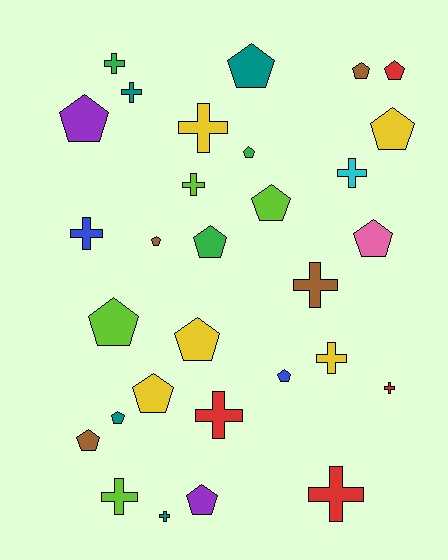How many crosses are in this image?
There are 13 crosses.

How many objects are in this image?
There are 30 objects.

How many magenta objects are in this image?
There are no magenta objects.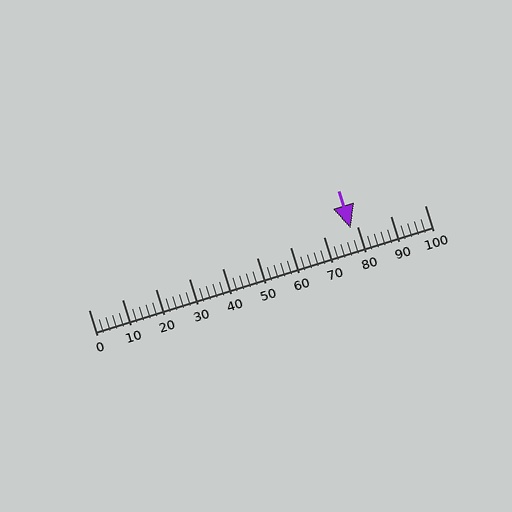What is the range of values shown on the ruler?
The ruler shows values from 0 to 100.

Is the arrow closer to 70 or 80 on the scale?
The arrow is closer to 80.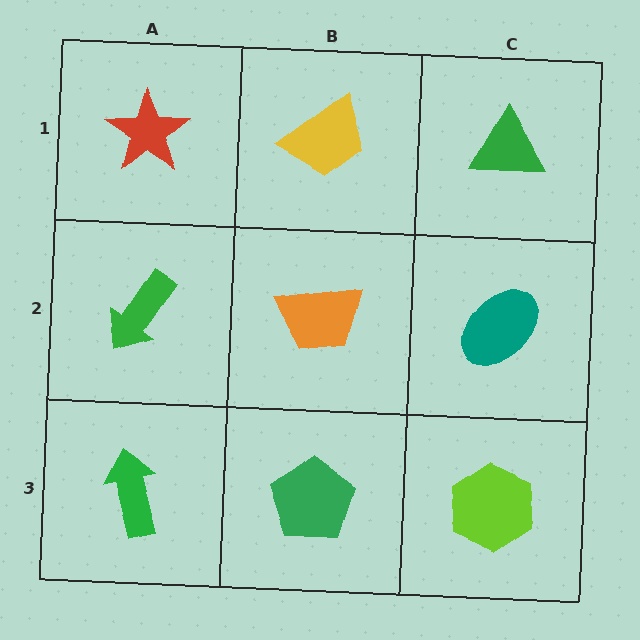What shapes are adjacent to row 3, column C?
A teal ellipse (row 2, column C), a green pentagon (row 3, column B).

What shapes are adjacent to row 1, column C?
A teal ellipse (row 2, column C), a yellow trapezoid (row 1, column B).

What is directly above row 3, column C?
A teal ellipse.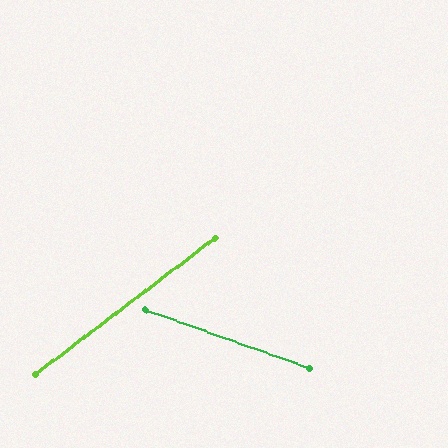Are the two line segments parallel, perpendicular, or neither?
Neither parallel nor perpendicular — they differ by about 57°.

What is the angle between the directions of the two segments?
Approximately 57 degrees.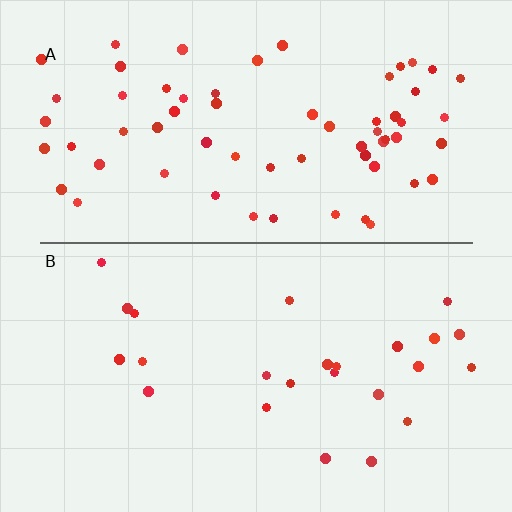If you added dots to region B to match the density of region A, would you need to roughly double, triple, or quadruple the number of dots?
Approximately triple.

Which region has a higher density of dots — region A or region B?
A (the top).